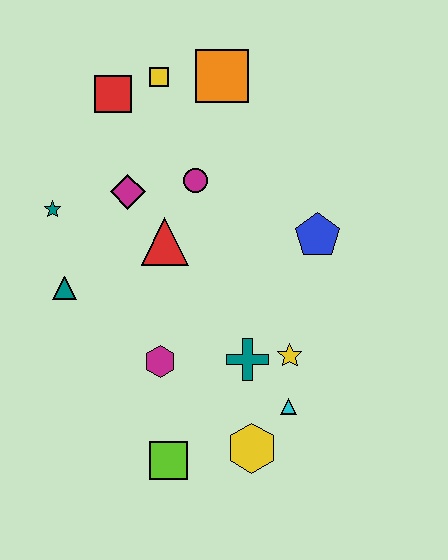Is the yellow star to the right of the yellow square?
Yes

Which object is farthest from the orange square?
The lime square is farthest from the orange square.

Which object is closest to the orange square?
The yellow square is closest to the orange square.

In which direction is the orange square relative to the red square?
The orange square is to the right of the red square.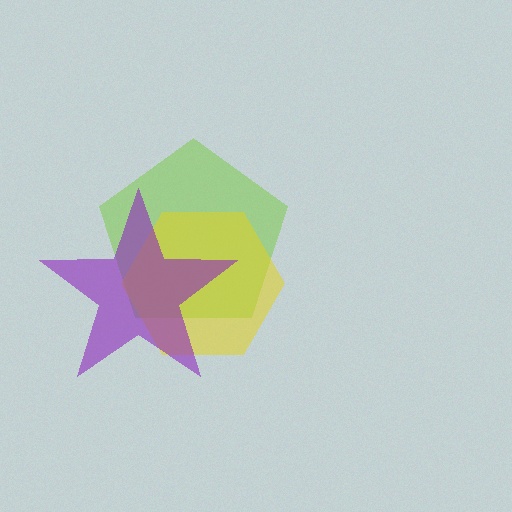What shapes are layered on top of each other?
The layered shapes are: a lime pentagon, a yellow hexagon, a purple star.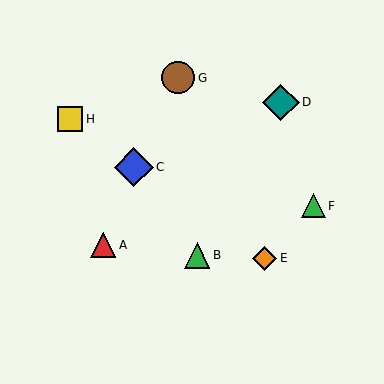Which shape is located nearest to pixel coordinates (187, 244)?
The green triangle (labeled B) at (197, 256) is nearest to that location.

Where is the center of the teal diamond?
The center of the teal diamond is at (281, 102).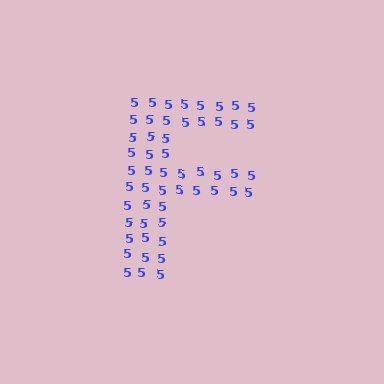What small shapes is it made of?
It is made of small digit 5's.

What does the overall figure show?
The overall figure shows the letter F.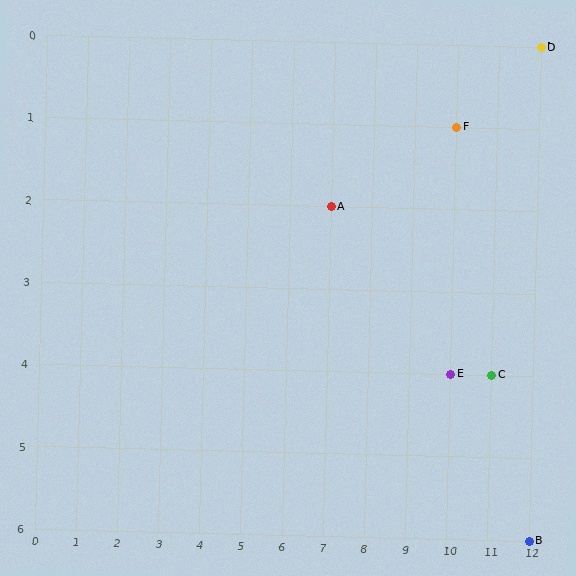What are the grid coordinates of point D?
Point D is at grid coordinates (12, 0).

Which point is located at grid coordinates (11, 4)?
Point C is at (11, 4).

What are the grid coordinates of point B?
Point B is at grid coordinates (12, 6).